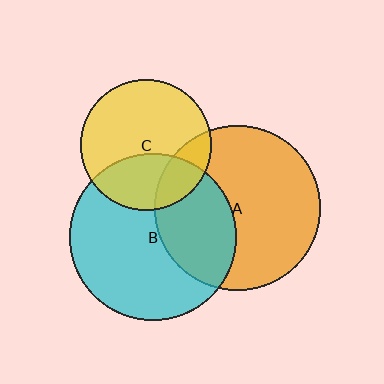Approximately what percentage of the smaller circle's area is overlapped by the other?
Approximately 35%.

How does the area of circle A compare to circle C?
Approximately 1.6 times.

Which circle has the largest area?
Circle B (cyan).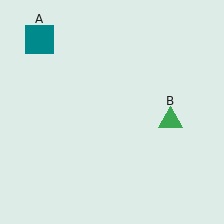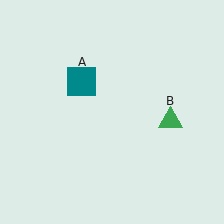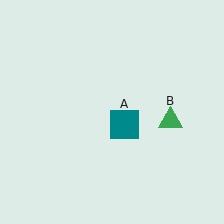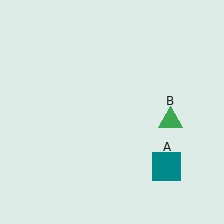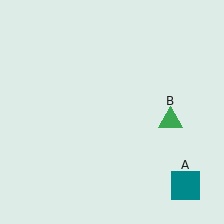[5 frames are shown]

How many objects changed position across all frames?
1 object changed position: teal square (object A).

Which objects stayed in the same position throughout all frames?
Green triangle (object B) remained stationary.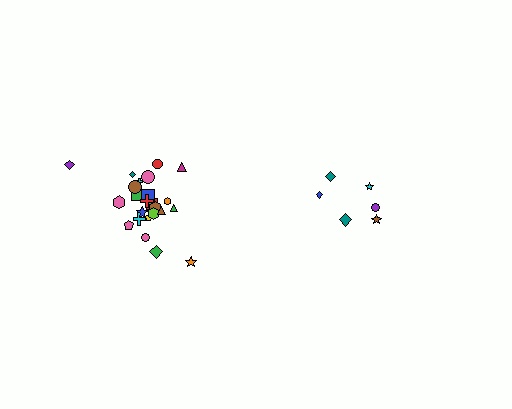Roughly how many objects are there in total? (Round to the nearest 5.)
Roughly 30 objects in total.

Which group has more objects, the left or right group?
The left group.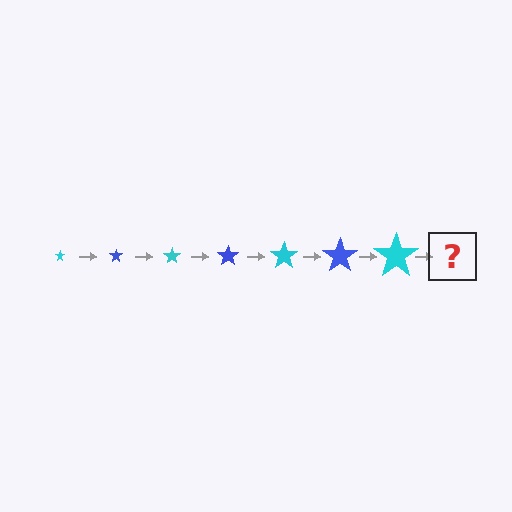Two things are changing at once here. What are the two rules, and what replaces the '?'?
The two rules are that the star grows larger each step and the color cycles through cyan and blue. The '?' should be a blue star, larger than the previous one.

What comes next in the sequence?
The next element should be a blue star, larger than the previous one.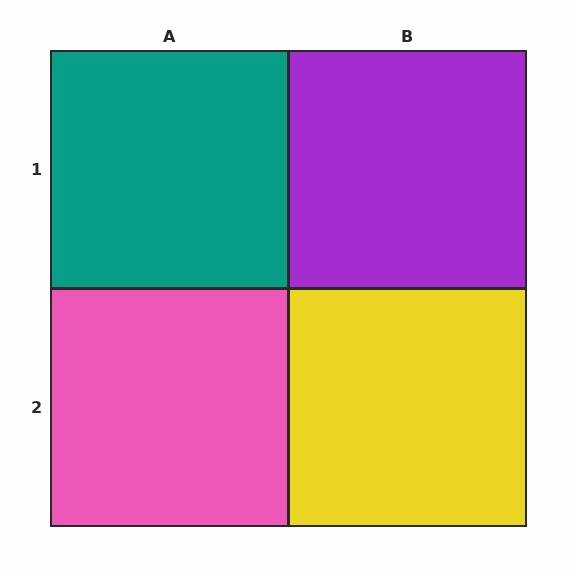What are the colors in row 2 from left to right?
Pink, yellow.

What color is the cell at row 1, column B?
Purple.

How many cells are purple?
1 cell is purple.